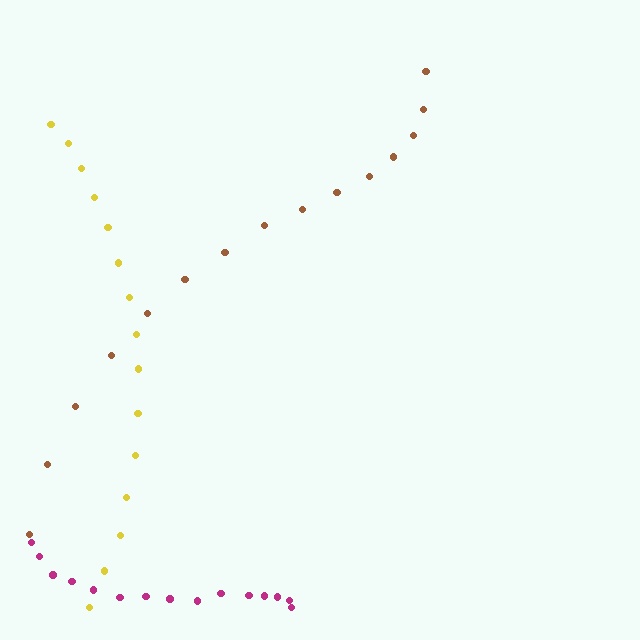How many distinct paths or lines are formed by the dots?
There are 3 distinct paths.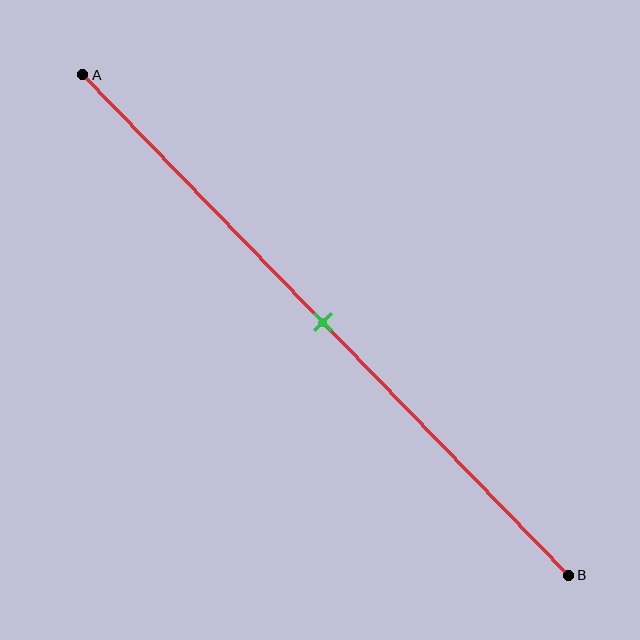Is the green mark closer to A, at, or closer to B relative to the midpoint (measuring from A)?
The green mark is approximately at the midpoint of segment AB.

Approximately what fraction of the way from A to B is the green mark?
The green mark is approximately 50% of the way from A to B.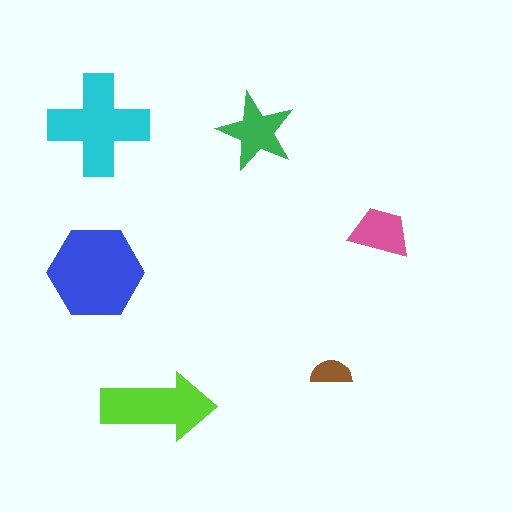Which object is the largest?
The blue hexagon.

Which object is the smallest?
The brown semicircle.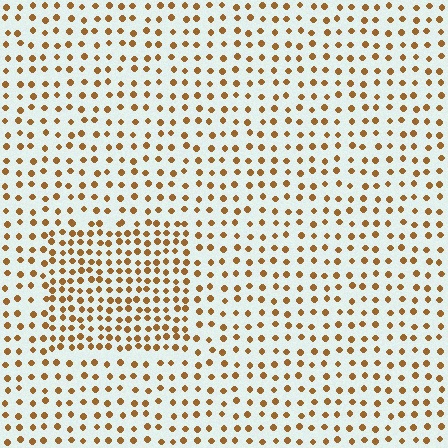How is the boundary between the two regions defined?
The boundary is defined by a change in element density (approximately 1.8x ratio). All elements are the same color, size, and shape.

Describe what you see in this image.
The image contains small brown elements arranged at two different densities. A rectangle-shaped region is visible where the elements are more densely packed than the surrounding area.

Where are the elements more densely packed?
The elements are more densely packed inside the rectangle boundary.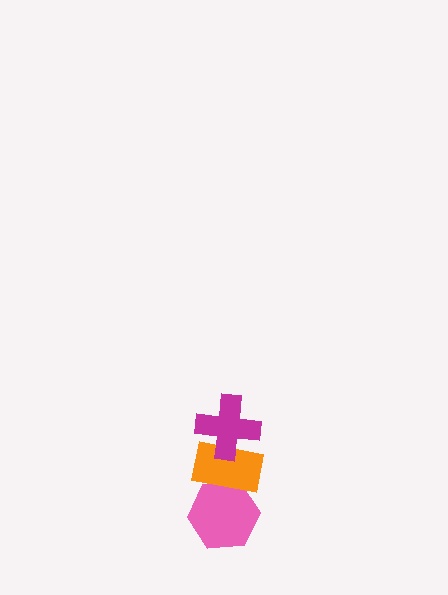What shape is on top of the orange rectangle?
The magenta cross is on top of the orange rectangle.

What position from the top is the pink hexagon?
The pink hexagon is 3rd from the top.